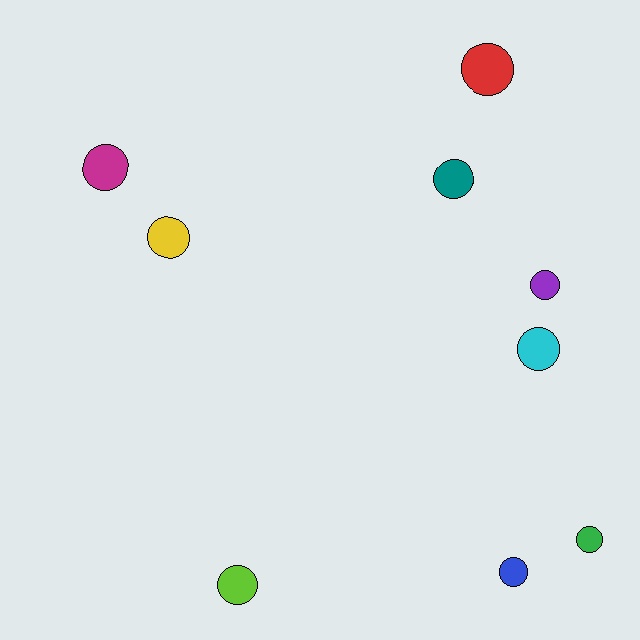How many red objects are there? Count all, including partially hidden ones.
There is 1 red object.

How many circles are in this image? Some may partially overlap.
There are 9 circles.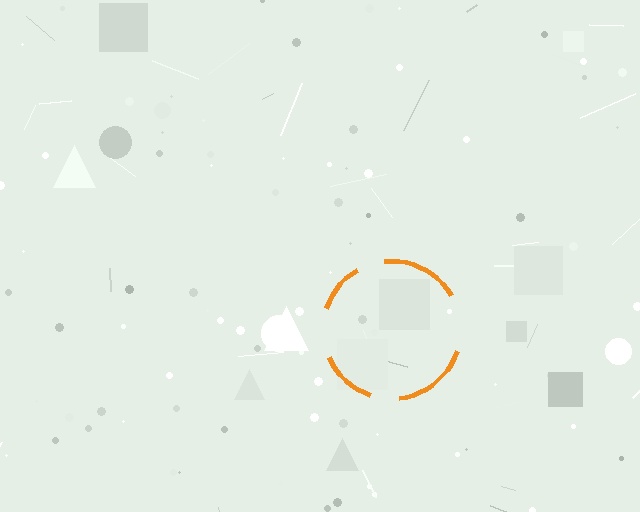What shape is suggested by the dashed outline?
The dashed outline suggests a circle.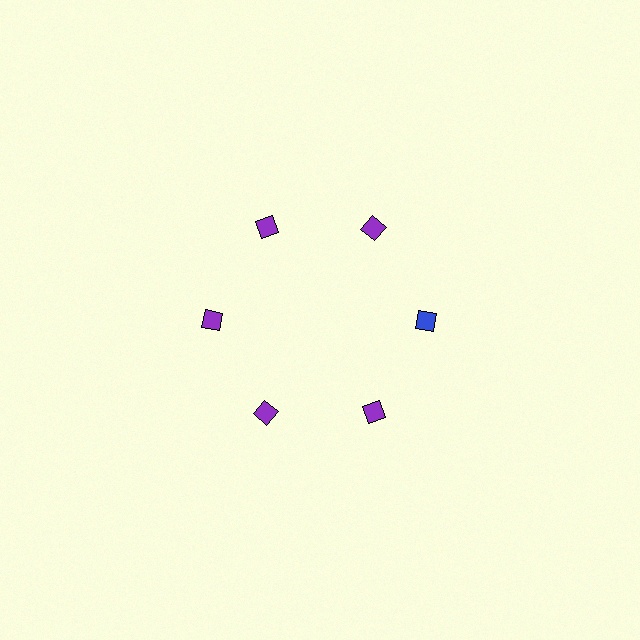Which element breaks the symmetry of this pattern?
The blue diamond at roughly the 3 o'clock position breaks the symmetry. All other shapes are purple diamonds.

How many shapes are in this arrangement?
There are 6 shapes arranged in a ring pattern.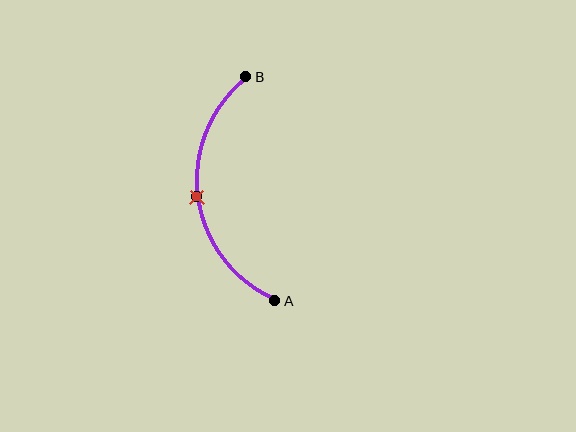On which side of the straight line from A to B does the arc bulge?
The arc bulges to the left of the straight line connecting A and B.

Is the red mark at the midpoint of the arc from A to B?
Yes. The red mark lies on the arc at equal arc-length from both A and B — it is the arc midpoint.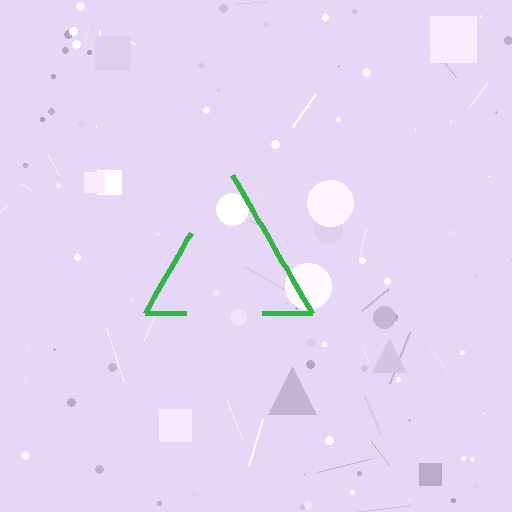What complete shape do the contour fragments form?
The contour fragments form a triangle.